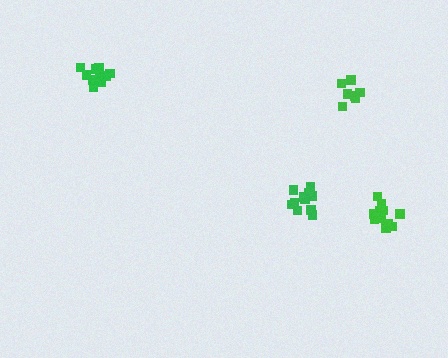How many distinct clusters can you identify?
There are 4 distinct clusters.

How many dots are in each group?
Group 1: 11 dots, Group 2: 10 dots, Group 3: 12 dots, Group 4: 7 dots (40 total).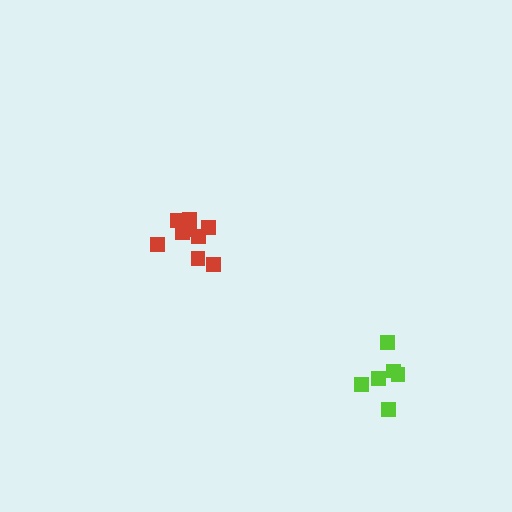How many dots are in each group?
Group 1: 10 dots, Group 2: 6 dots (16 total).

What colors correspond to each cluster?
The clusters are colored: red, lime.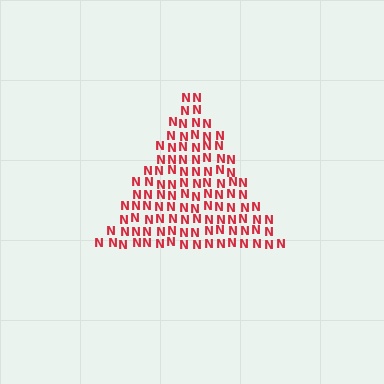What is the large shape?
The large shape is a triangle.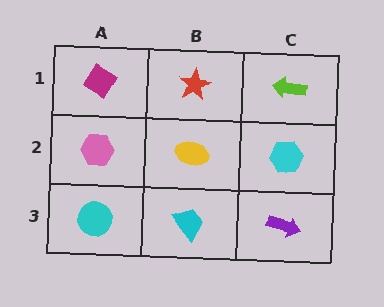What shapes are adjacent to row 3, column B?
A yellow ellipse (row 2, column B), a cyan circle (row 3, column A), a purple arrow (row 3, column C).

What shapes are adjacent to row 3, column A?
A pink hexagon (row 2, column A), a cyan trapezoid (row 3, column B).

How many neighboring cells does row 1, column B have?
3.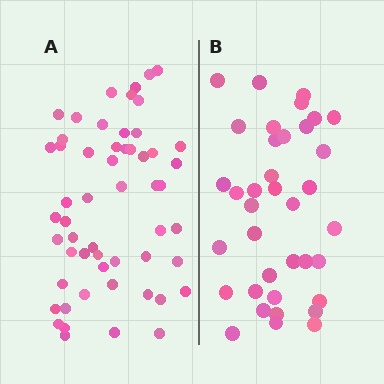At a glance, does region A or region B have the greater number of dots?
Region A (the left region) has more dots.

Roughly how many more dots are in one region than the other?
Region A has approximately 20 more dots than region B.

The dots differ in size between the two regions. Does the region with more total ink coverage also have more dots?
No. Region B has more total ink coverage because its dots are larger, but region A actually contains more individual dots. Total area can be misleading — the number of items is what matters here.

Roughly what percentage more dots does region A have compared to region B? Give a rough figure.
About 50% more.